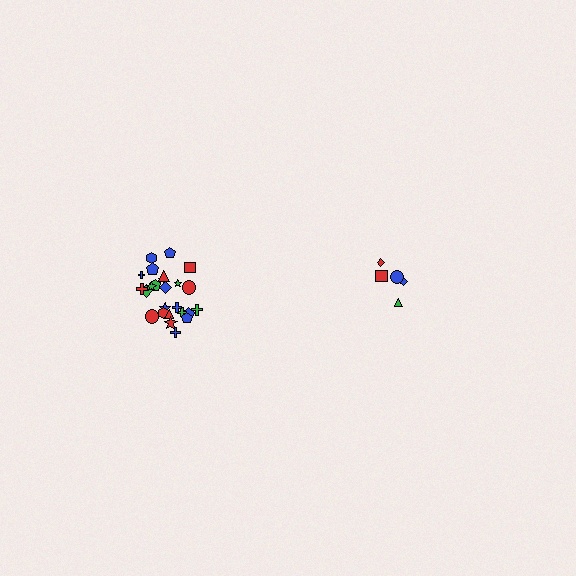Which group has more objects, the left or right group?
The left group.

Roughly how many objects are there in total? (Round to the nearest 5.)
Roughly 30 objects in total.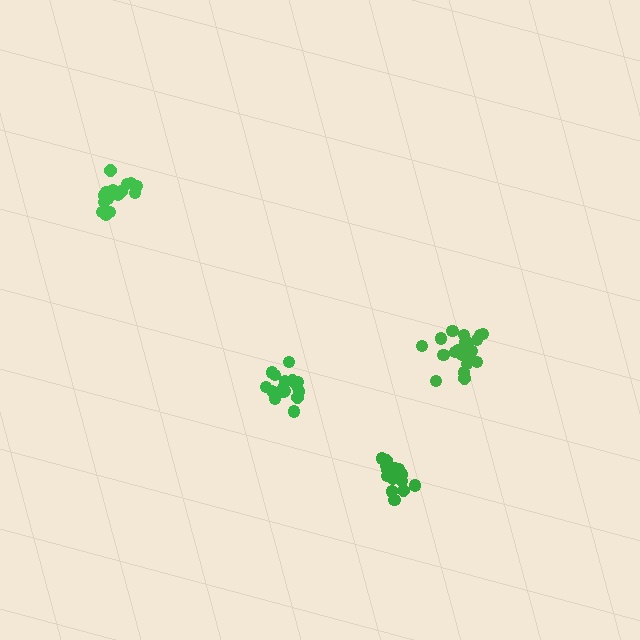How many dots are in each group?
Group 1: 18 dots, Group 2: 21 dots, Group 3: 18 dots, Group 4: 15 dots (72 total).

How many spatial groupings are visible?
There are 4 spatial groupings.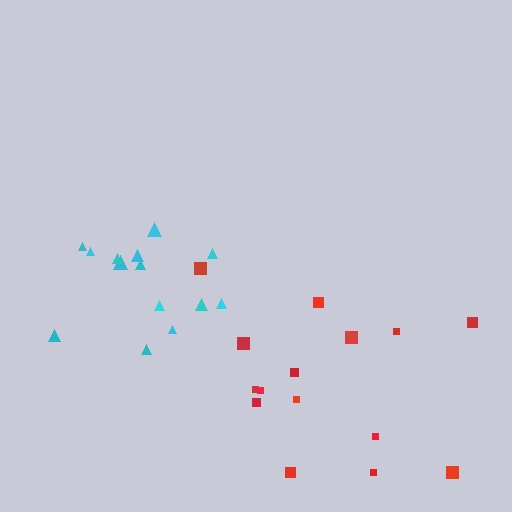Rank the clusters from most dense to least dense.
cyan, red.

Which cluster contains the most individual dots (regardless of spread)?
Red (15).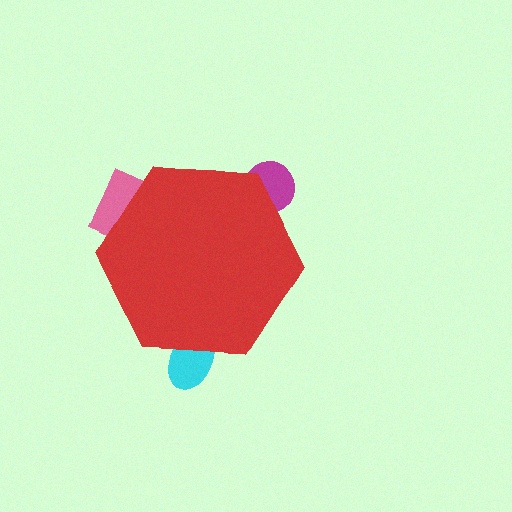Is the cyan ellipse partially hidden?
Yes, the cyan ellipse is partially hidden behind the red hexagon.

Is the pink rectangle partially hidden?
Yes, the pink rectangle is partially hidden behind the red hexagon.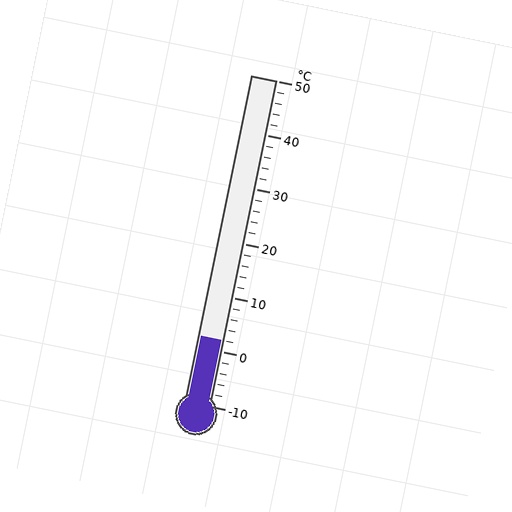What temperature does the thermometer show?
The thermometer shows approximately 2°C.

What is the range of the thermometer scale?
The thermometer scale ranges from -10°C to 50°C.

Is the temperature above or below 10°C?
The temperature is below 10°C.